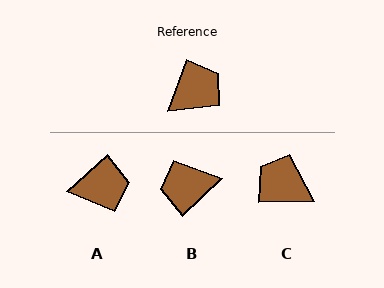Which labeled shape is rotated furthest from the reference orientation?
B, about 154 degrees away.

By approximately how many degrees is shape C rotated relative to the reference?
Approximately 111 degrees counter-clockwise.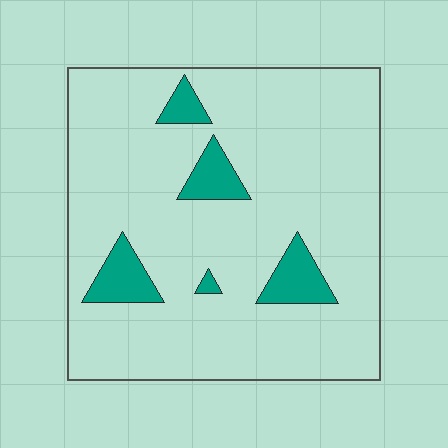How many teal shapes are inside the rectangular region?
5.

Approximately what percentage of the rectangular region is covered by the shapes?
Approximately 10%.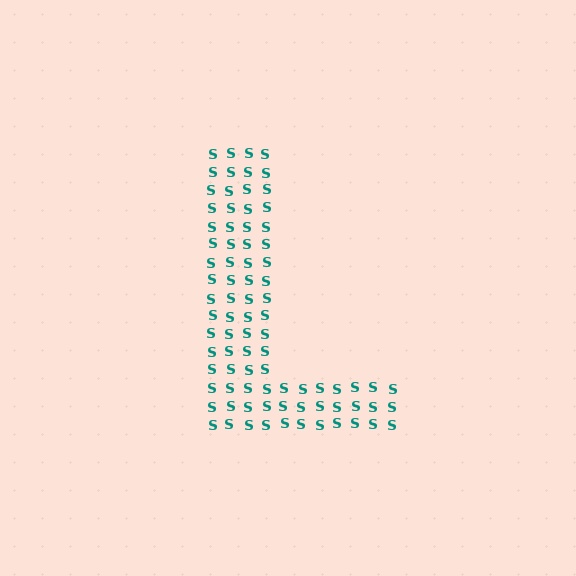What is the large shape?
The large shape is the letter L.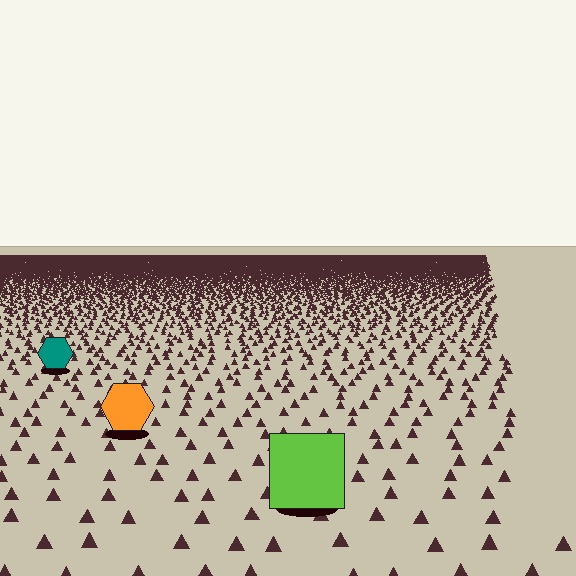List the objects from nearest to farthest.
From nearest to farthest: the lime square, the orange hexagon, the teal hexagon.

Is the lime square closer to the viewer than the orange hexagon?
Yes. The lime square is closer — you can tell from the texture gradient: the ground texture is coarser near it.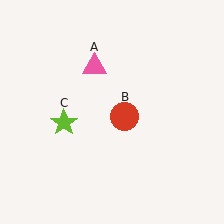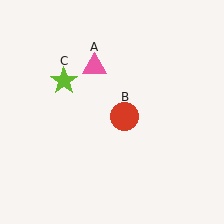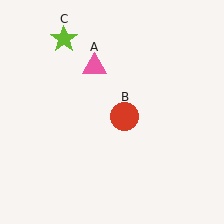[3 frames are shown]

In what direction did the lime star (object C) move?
The lime star (object C) moved up.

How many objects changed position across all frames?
1 object changed position: lime star (object C).